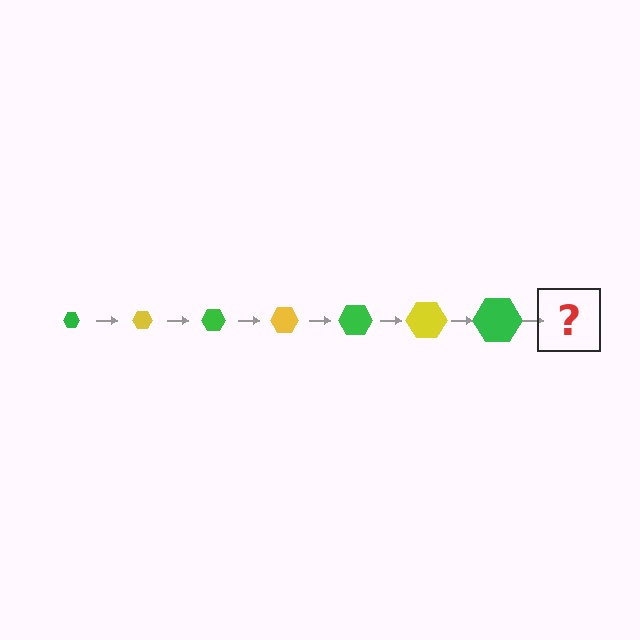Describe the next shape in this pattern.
It should be a yellow hexagon, larger than the previous one.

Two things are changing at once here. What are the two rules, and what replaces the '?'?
The two rules are that the hexagon grows larger each step and the color cycles through green and yellow. The '?' should be a yellow hexagon, larger than the previous one.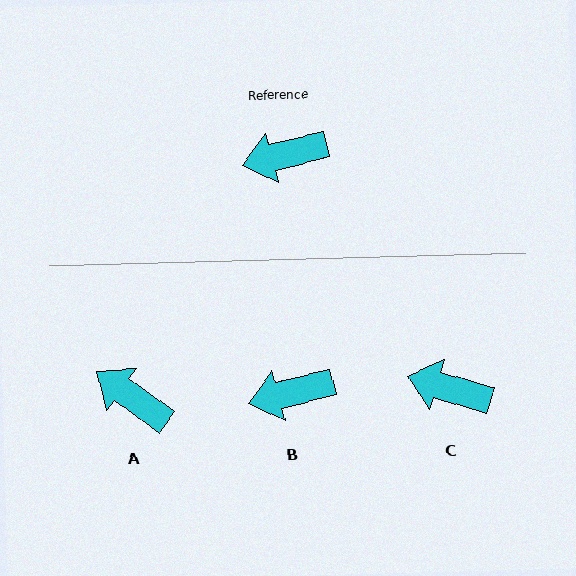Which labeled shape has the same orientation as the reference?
B.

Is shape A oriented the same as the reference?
No, it is off by about 50 degrees.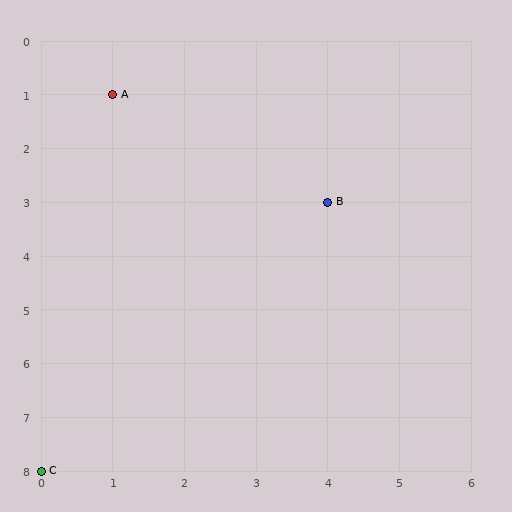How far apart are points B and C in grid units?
Points B and C are 4 columns and 5 rows apart (about 6.4 grid units diagonally).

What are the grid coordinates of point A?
Point A is at grid coordinates (1, 1).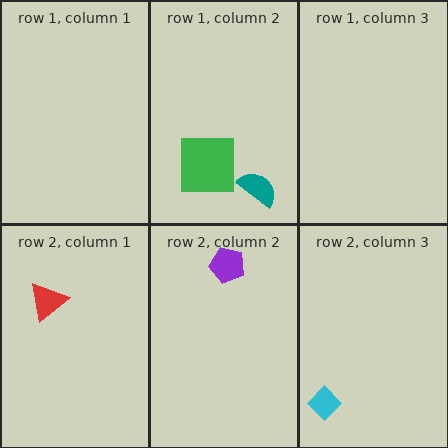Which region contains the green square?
The row 1, column 2 region.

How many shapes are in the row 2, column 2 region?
1.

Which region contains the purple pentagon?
The row 2, column 2 region.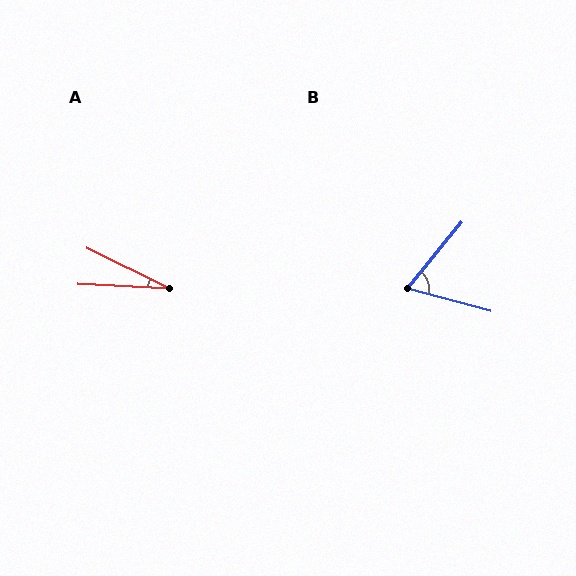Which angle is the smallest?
A, at approximately 23 degrees.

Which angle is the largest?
B, at approximately 66 degrees.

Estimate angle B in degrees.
Approximately 66 degrees.